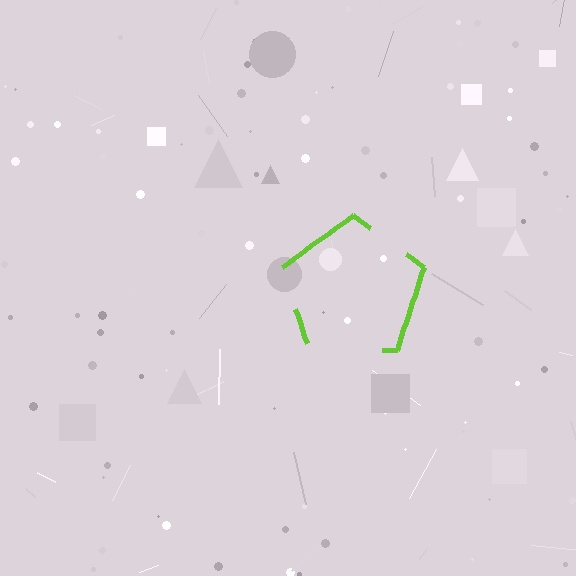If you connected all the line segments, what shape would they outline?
They would outline a pentagon.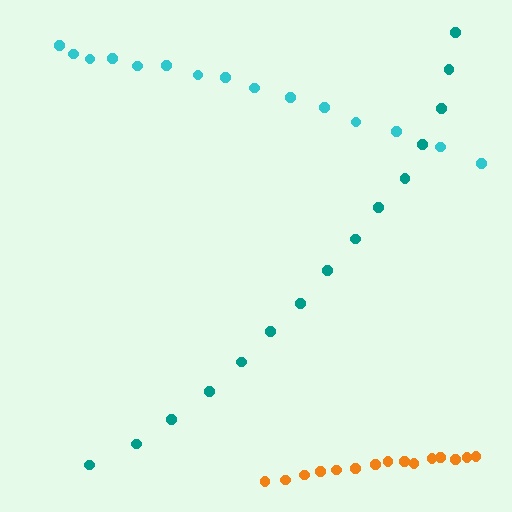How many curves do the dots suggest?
There are 3 distinct paths.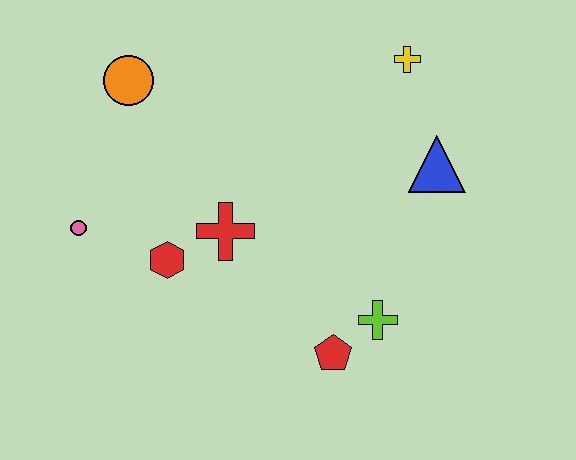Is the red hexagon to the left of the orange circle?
No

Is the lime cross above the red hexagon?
No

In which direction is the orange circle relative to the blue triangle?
The orange circle is to the left of the blue triangle.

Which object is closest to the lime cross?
The red pentagon is closest to the lime cross.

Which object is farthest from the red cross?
The yellow cross is farthest from the red cross.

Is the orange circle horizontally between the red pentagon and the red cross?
No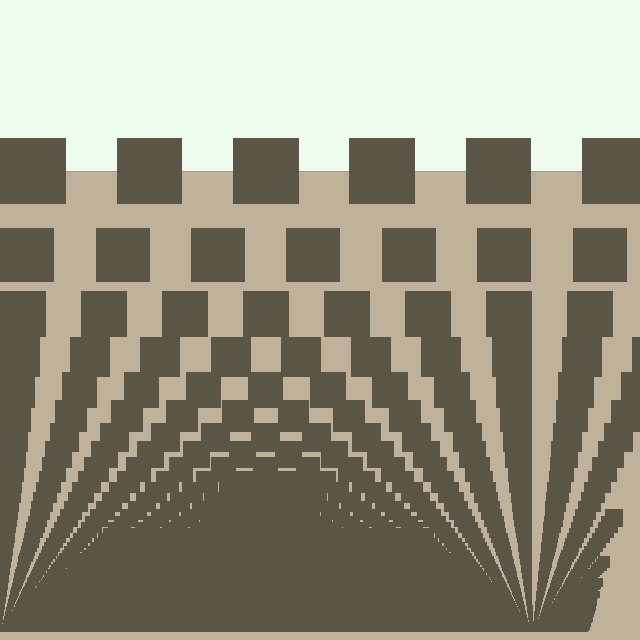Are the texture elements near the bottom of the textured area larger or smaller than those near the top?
Smaller. The gradient is inverted — elements near the bottom are smaller and denser.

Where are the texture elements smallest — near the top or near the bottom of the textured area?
Near the bottom.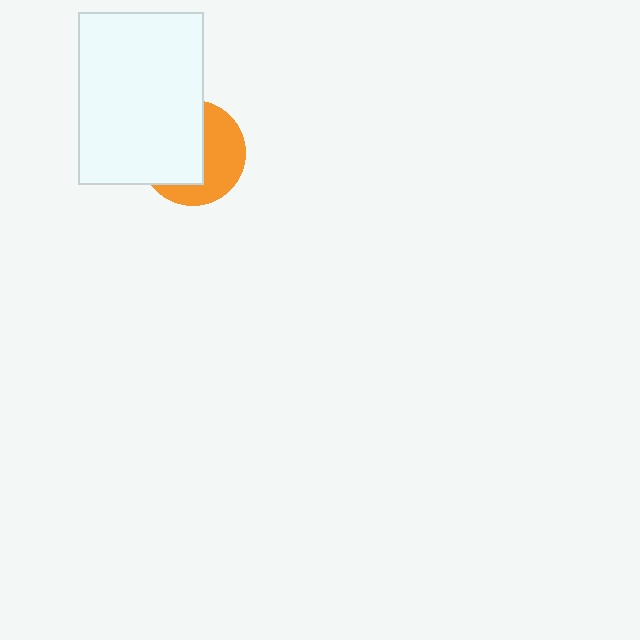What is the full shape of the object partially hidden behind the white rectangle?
The partially hidden object is an orange circle.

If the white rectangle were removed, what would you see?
You would see the complete orange circle.